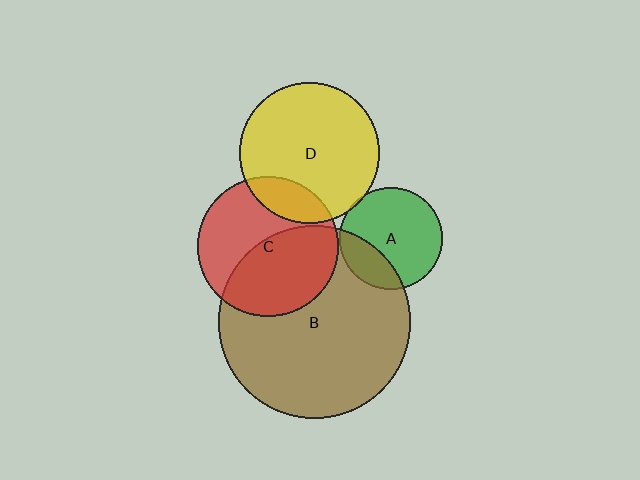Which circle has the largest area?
Circle B (brown).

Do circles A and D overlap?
Yes.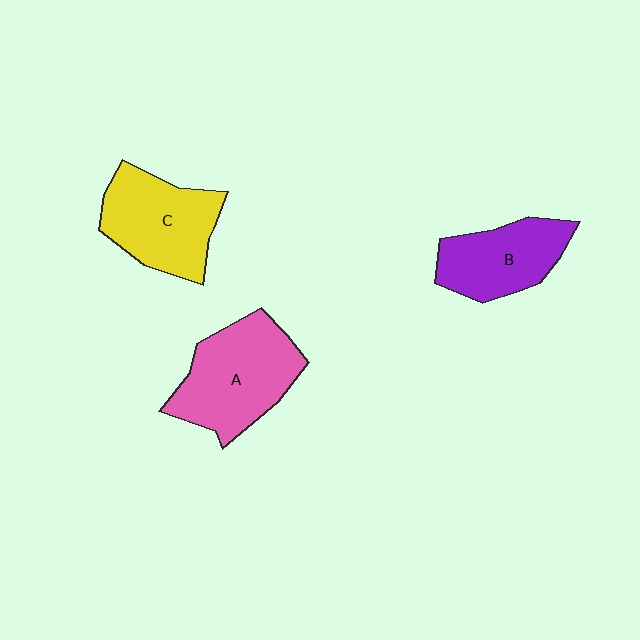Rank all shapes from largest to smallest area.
From largest to smallest: A (pink), C (yellow), B (purple).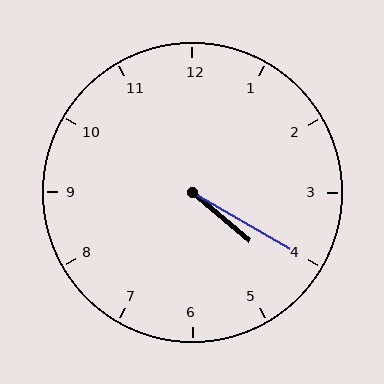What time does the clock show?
4:20.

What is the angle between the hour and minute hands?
Approximately 10 degrees.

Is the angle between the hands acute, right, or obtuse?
It is acute.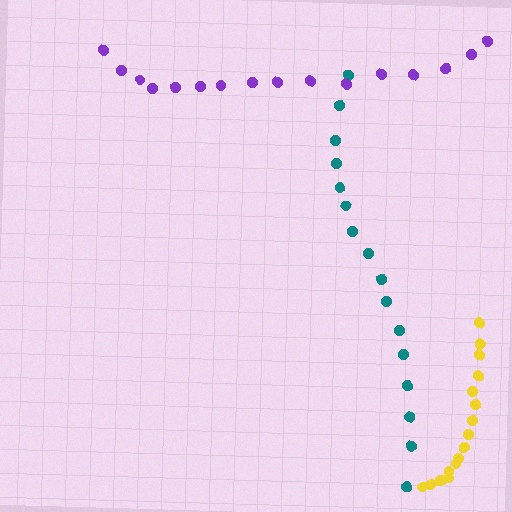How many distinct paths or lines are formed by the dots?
There are 3 distinct paths.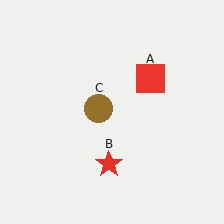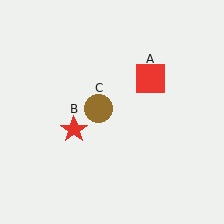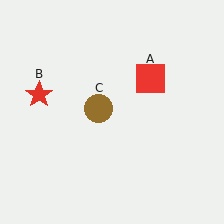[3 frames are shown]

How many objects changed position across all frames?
1 object changed position: red star (object B).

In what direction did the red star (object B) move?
The red star (object B) moved up and to the left.